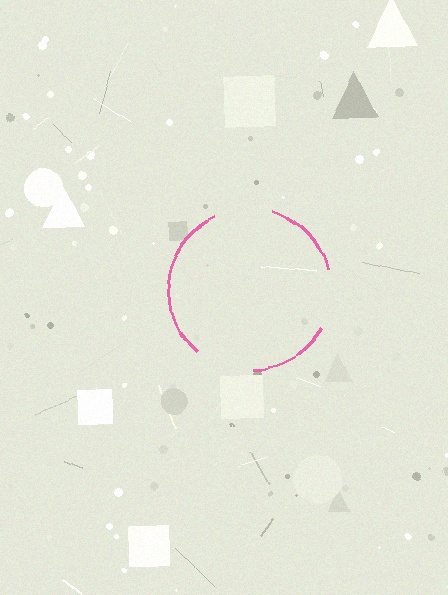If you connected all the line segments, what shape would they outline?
They would outline a circle.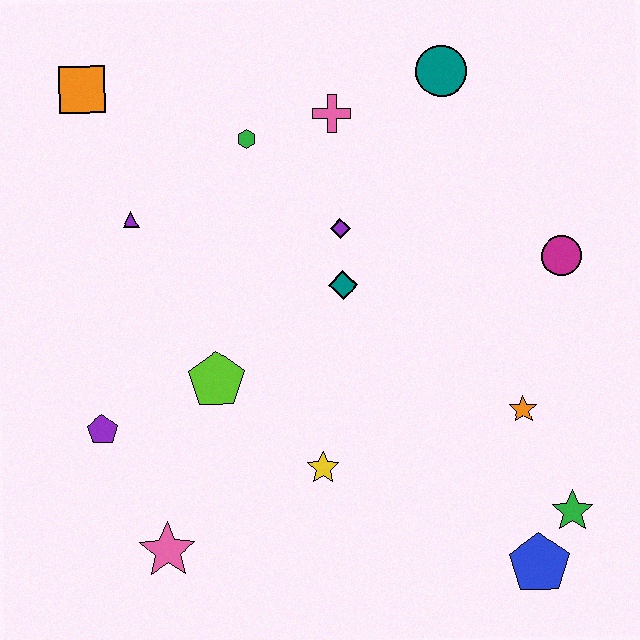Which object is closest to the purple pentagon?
The lime pentagon is closest to the purple pentagon.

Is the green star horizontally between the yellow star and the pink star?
No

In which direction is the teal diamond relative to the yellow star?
The teal diamond is above the yellow star.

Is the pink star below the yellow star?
Yes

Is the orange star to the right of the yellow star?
Yes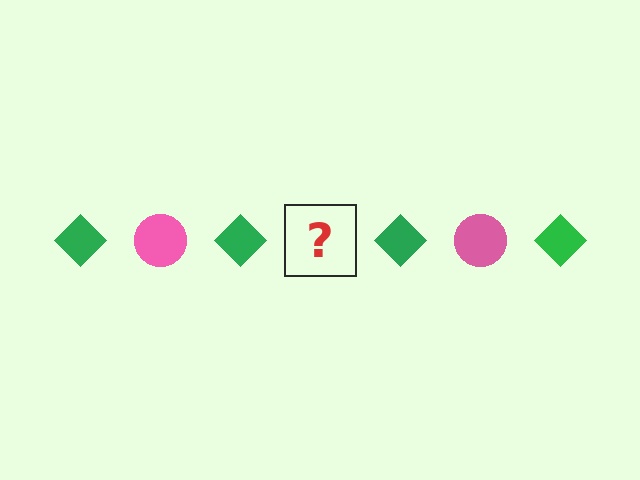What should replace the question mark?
The question mark should be replaced with a pink circle.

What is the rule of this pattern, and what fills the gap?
The rule is that the pattern alternates between green diamond and pink circle. The gap should be filled with a pink circle.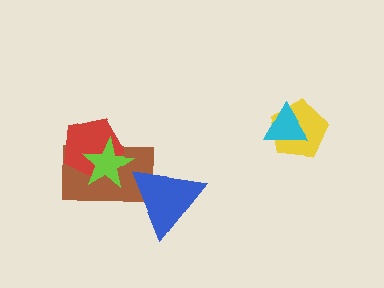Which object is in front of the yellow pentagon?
The cyan triangle is in front of the yellow pentagon.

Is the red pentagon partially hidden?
Yes, it is partially covered by another shape.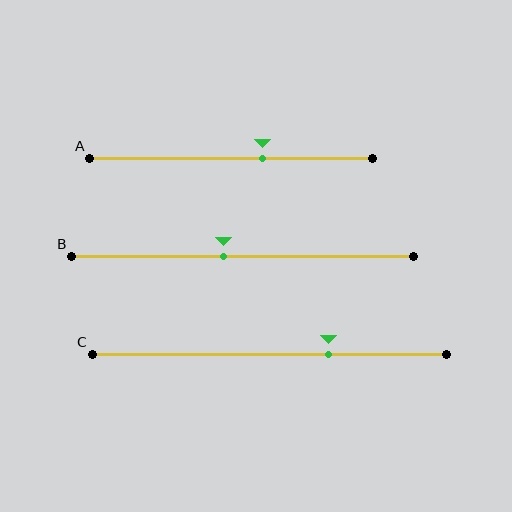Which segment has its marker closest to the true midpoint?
Segment B has its marker closest to the true midpoint.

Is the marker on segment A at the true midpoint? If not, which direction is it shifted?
No, the marker on segment A is shifted to the right by about 11% of the segment length.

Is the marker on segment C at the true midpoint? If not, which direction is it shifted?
No, the marker on segment C is shifted to the right by about 17% of the segment length.